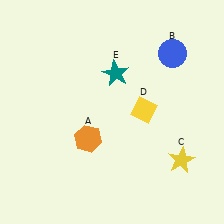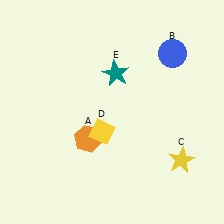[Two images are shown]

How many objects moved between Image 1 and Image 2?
1 object moved between the two images.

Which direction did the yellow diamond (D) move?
The yellow diamond (D) moved left.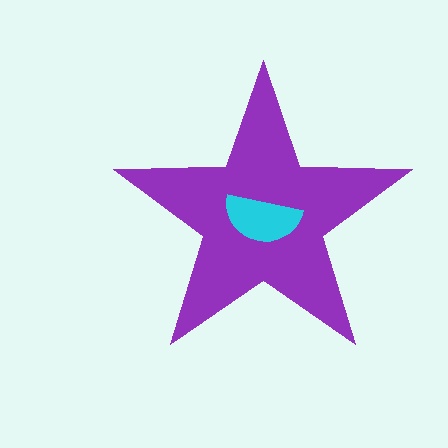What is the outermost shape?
The purple star.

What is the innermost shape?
The cyan semicircle.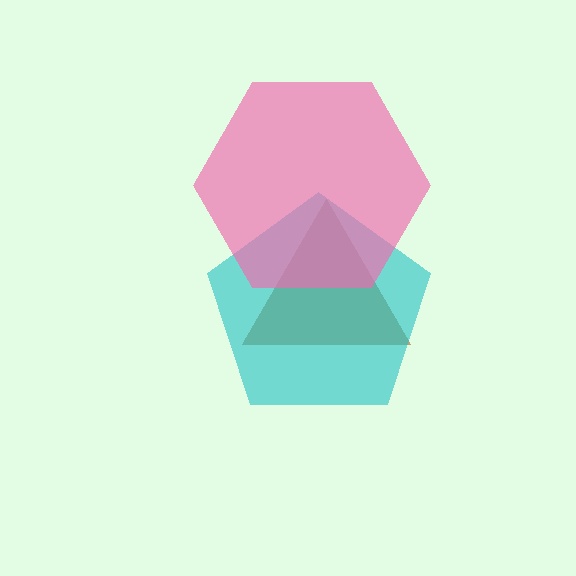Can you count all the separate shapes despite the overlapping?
Yes, there are 3 separate shapes.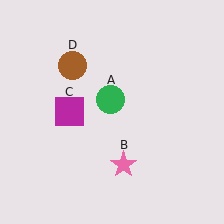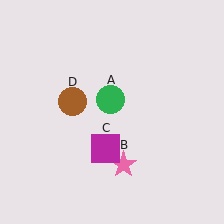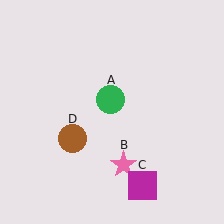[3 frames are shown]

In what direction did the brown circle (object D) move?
The brown circle (object D) moved down.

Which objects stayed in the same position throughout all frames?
Green circle (object A) and pink star (object B) remained stationary.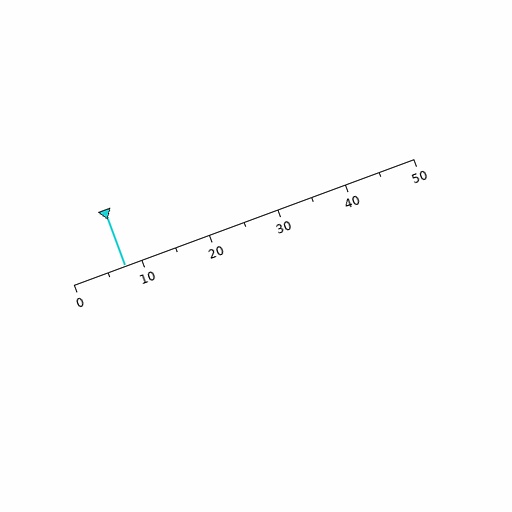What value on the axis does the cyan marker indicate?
The marker indicates approximately 7.5.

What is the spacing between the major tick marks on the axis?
The major ticks are spaced 10 apart.